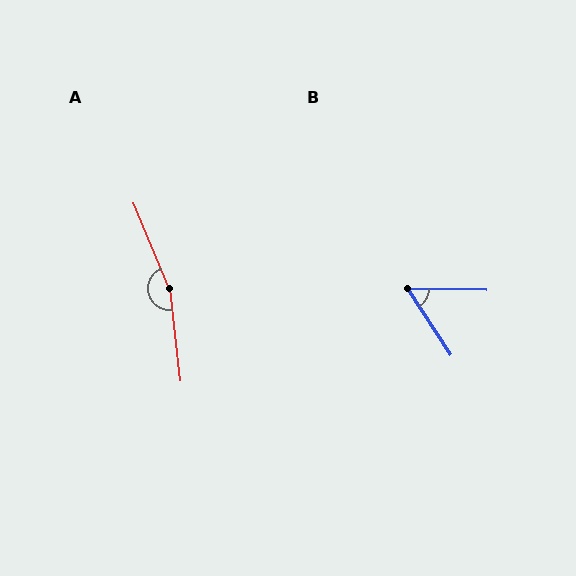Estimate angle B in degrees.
Approximately 56 degrees.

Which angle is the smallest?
B, at approximately 56 degrees.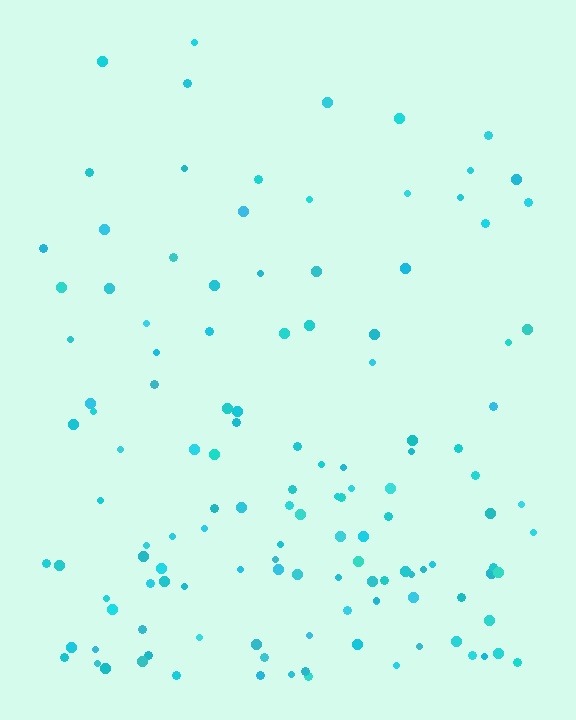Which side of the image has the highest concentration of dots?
The bottom.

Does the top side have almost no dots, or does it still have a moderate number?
Still a moderate number, just noticeably fewer than the bottom.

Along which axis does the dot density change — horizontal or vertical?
Vertical.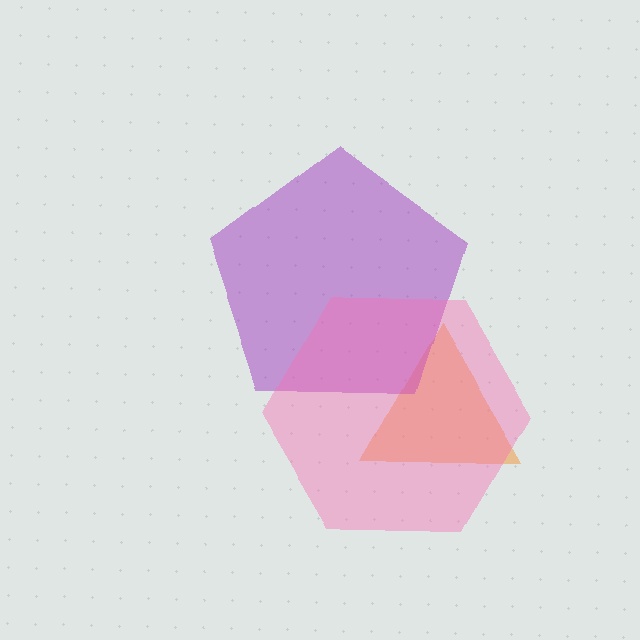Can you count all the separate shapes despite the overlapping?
Yes, there are 3 separate shapes.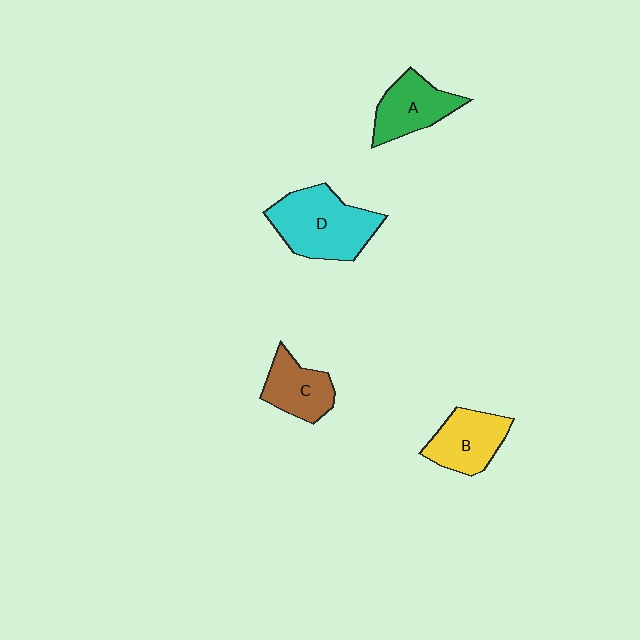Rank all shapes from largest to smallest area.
From largest to smallest: D (cyan), B (yellow), A (green), C (brown).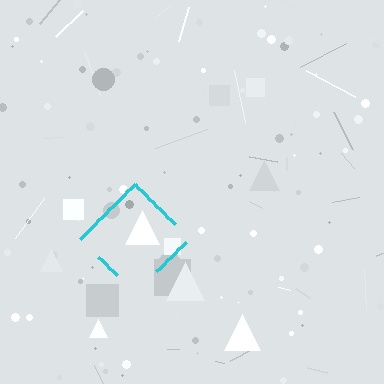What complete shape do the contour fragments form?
The contour fragments form a diamond.